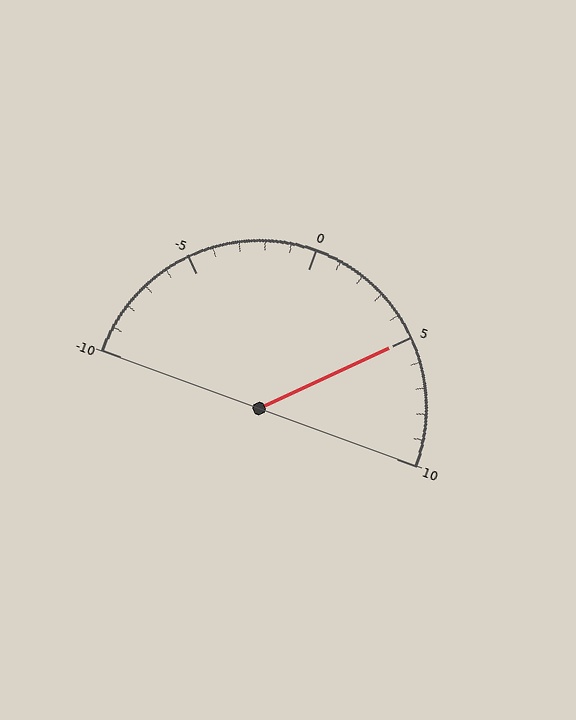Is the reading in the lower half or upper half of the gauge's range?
The reading is in the upper half of the range (-10 to 10).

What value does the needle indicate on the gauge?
The needle indicates approximately 5.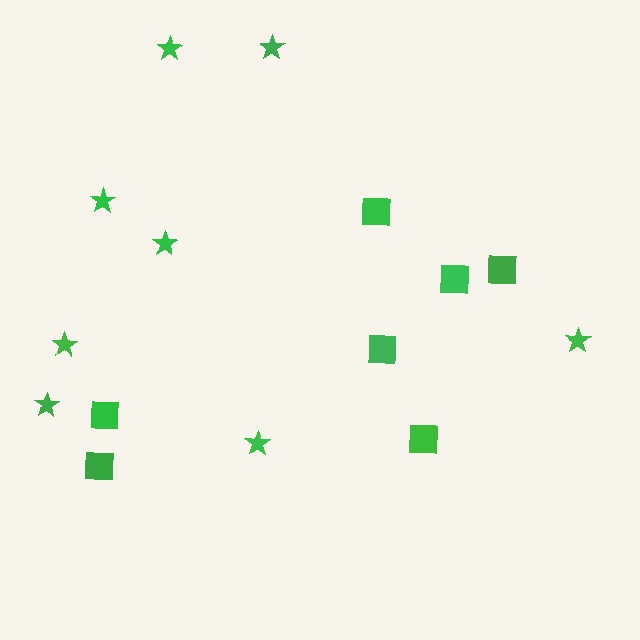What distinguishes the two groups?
There are 2 groups: one group of stars (8) and one group of squares (7).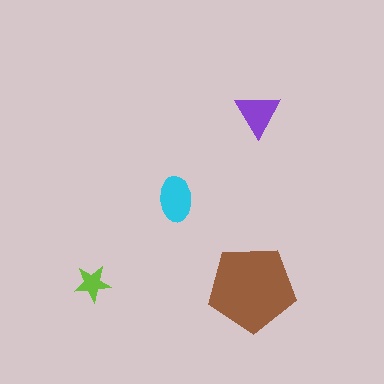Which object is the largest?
The brown pentagon.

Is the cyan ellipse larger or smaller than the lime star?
Larger.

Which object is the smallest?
The lime star.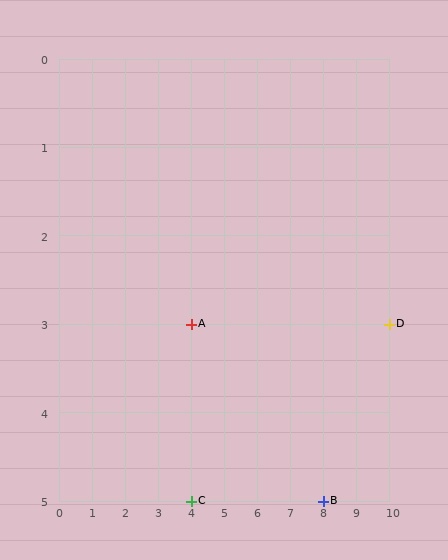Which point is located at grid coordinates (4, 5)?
Point C is at (4, 5).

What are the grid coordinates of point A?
Point A is at grid coordinates (4, 3).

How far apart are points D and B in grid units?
Points D and B are 2 columns and 2 rows apart (about 2.8 grid units diagonally).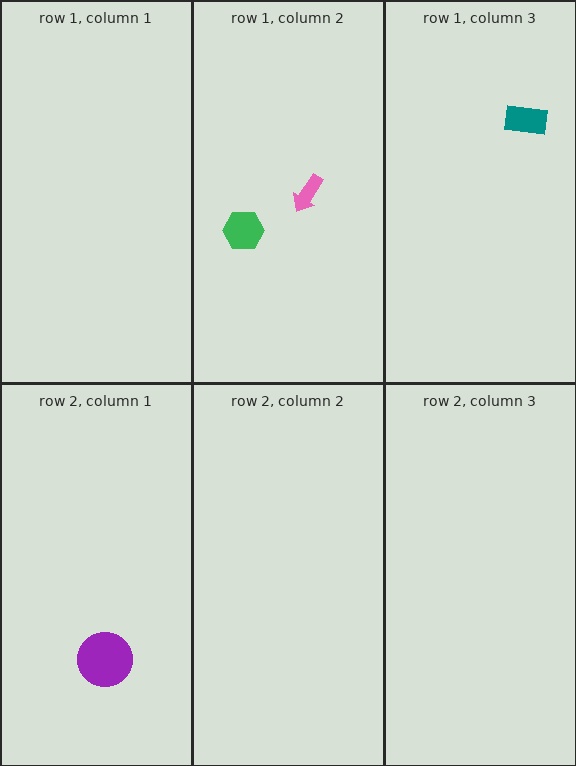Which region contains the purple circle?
The row 2, column 1 region.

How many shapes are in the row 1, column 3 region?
1.